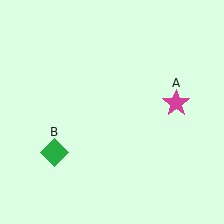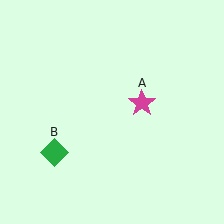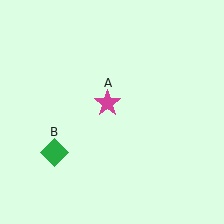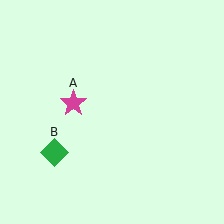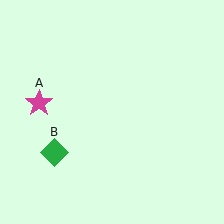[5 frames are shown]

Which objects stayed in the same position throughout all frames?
Green diamond (object B) remained stationary.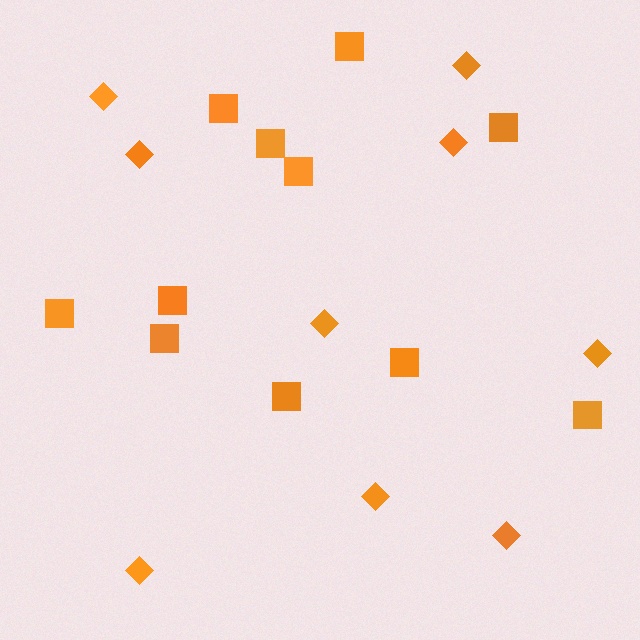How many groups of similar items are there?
There are 2 groups: one group of squares (11) and one group of diamonds (9).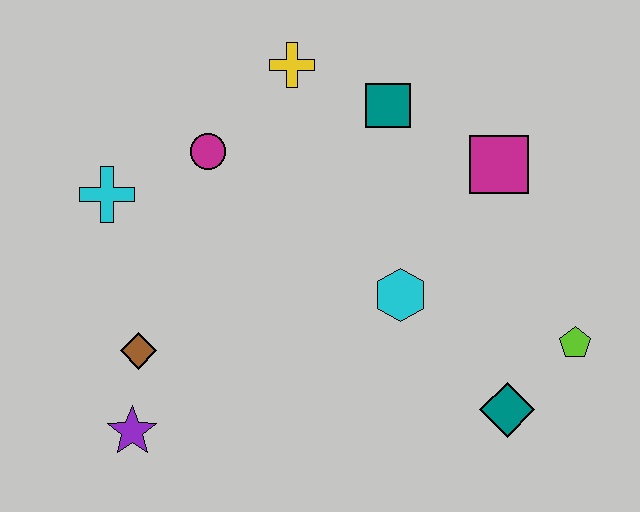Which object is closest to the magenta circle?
The cyan cross is closest to the magenta circle.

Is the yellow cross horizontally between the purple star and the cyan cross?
No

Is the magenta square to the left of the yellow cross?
No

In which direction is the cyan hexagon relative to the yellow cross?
The cyan hexagon is below the yellow cross.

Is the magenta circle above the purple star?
Yes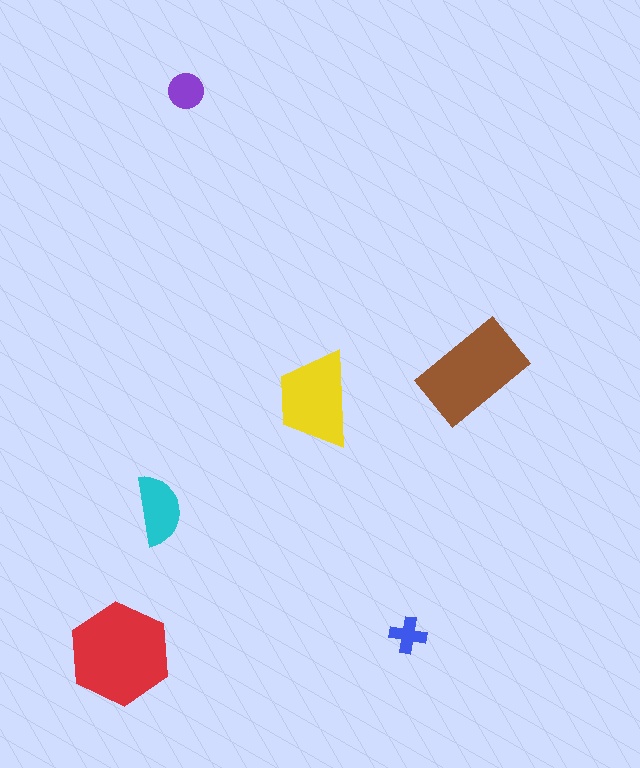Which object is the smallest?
The blue cross.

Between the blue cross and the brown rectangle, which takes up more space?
The brown rectangle.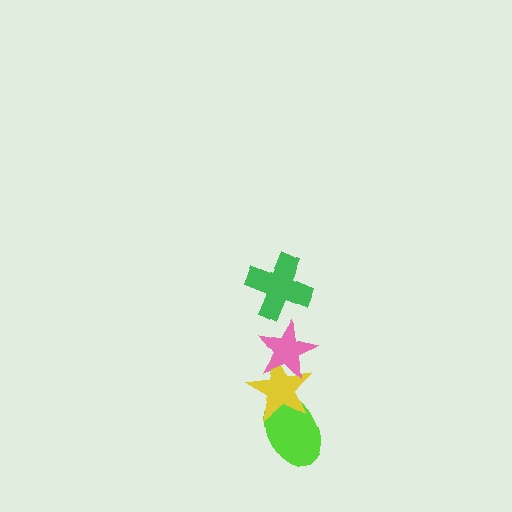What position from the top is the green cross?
The green cross is 1st from the top.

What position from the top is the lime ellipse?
The lime ellipse is 4th from the top.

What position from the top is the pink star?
The pink star is 2nd from the top.